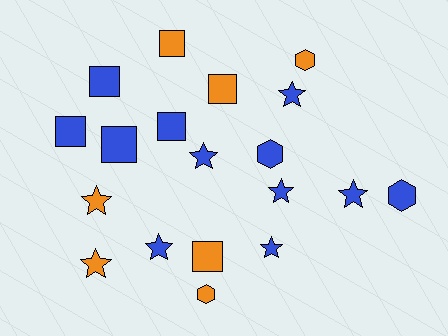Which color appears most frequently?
Blue, with 12 objects.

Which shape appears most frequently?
Star, with 8 objects.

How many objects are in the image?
There are 19 objects.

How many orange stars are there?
There are 2 orange stars.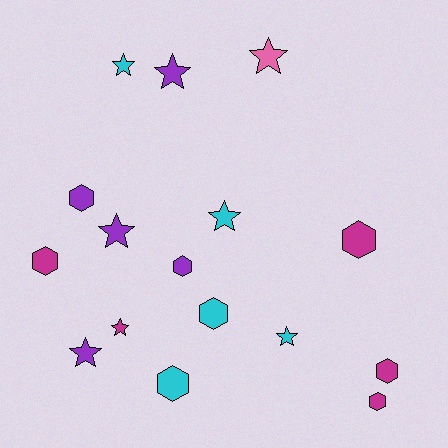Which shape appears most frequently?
Hexagon, with 8 objects.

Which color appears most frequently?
Magenta, with 5 objects.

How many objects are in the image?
There are 16 objects.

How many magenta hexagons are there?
There are 4 magenta hexagons.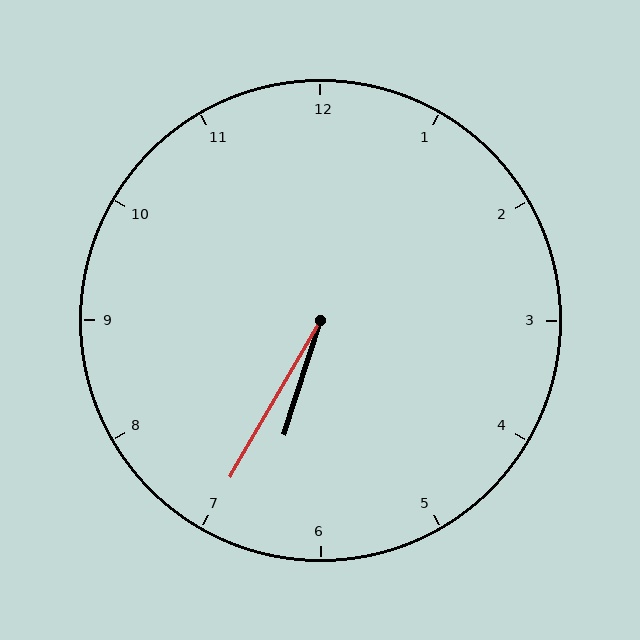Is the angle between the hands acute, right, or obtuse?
It is acute.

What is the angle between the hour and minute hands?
Approximately 12 degrees.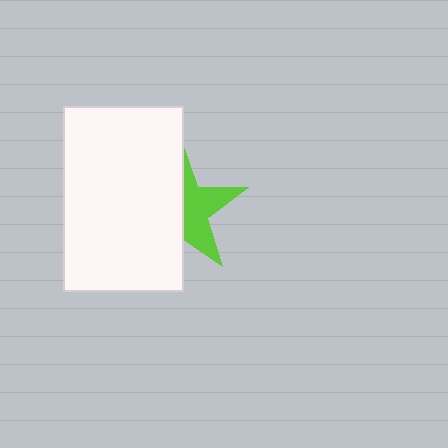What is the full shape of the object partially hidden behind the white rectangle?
The partially hidden object is a lime star.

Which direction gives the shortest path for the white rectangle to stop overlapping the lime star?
Moving left gives the shortest separation.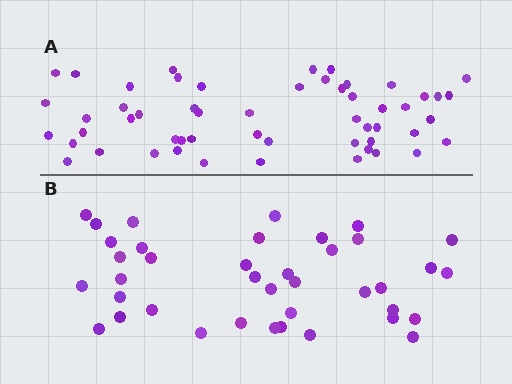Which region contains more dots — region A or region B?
Region A (the top region) has more dots.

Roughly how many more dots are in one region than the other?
Region A has approximately 15 more dots than region B.